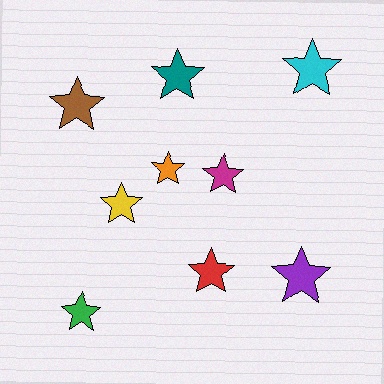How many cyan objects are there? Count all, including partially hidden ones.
There is 1 cyan object.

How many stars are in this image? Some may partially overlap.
There are 9 stars.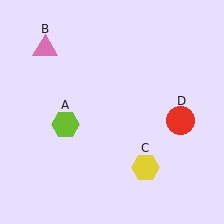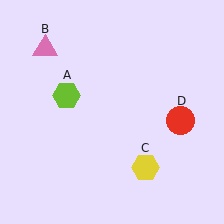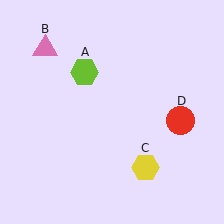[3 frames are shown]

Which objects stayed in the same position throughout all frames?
Pink triangle (object B) and yellow hexagon (object C) and red circle (object D) remained stationary.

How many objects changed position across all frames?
1 object changed position: lime hexagon (object A).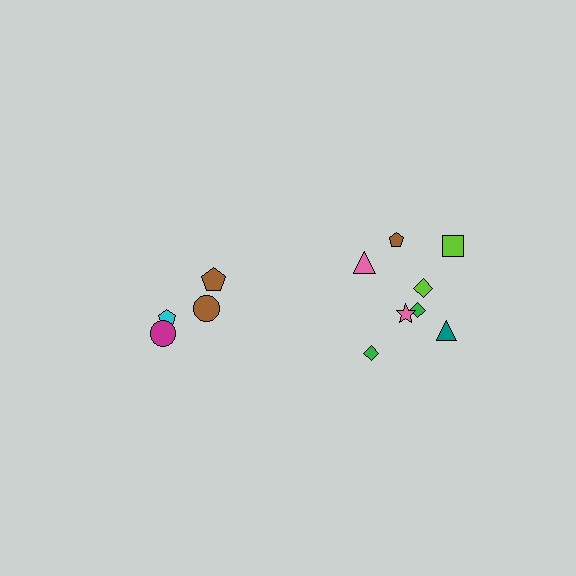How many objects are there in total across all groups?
There are 12 objects.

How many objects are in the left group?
There are 4 objects.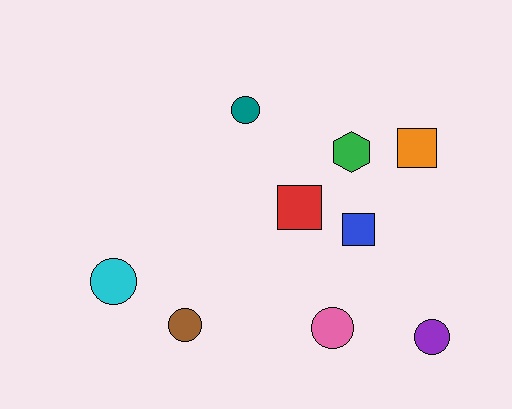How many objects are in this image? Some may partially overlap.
There are 9 objects.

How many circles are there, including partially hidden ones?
There are 5 circles.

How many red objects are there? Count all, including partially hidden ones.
There is 1 red object.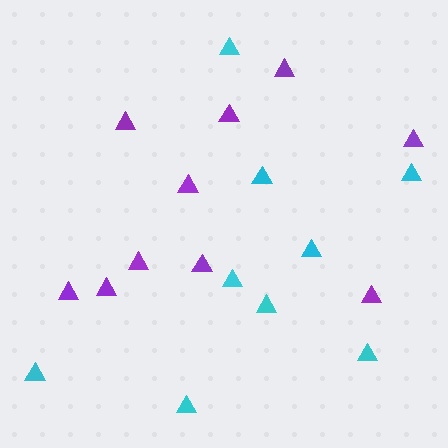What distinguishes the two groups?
There are 2 groups: one group of cyan triangles (9) and one group of purple triangles (10).